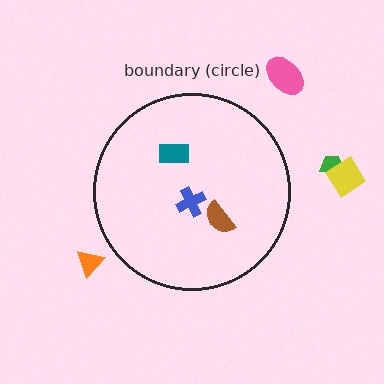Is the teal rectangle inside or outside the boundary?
Inside.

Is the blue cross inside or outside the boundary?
Inside.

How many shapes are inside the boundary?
3 inside, 4 outside.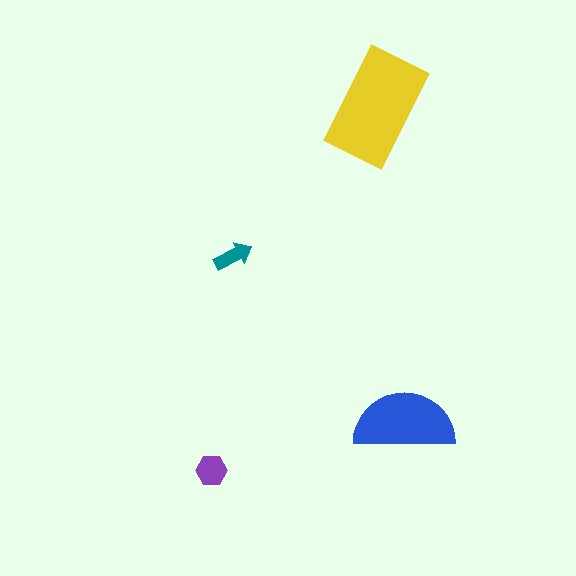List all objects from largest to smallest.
The yellow rectangle, the blue semicircle, the purple hexagon, the teal arrow.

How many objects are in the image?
There are 4 objects in the image.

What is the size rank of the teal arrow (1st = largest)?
4th.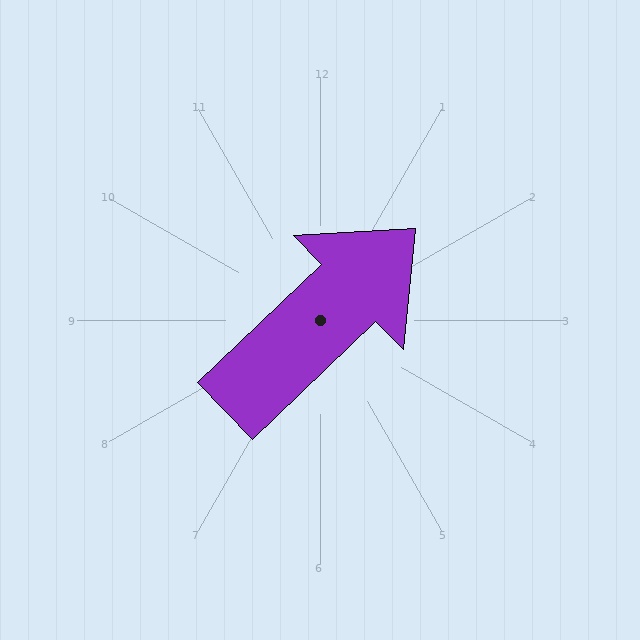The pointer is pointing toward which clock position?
Roughly 2 o'clock.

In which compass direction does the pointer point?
Northeast.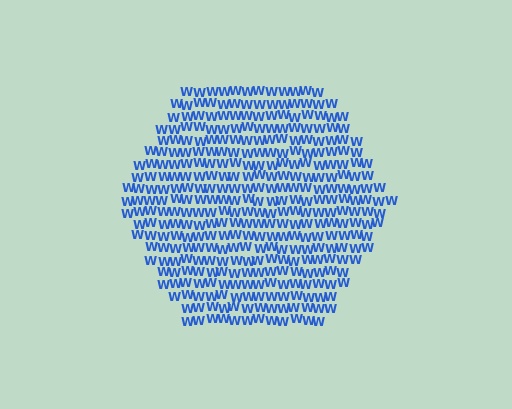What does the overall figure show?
The overall figure shows a hexagon.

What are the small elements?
The small elements are letter W's.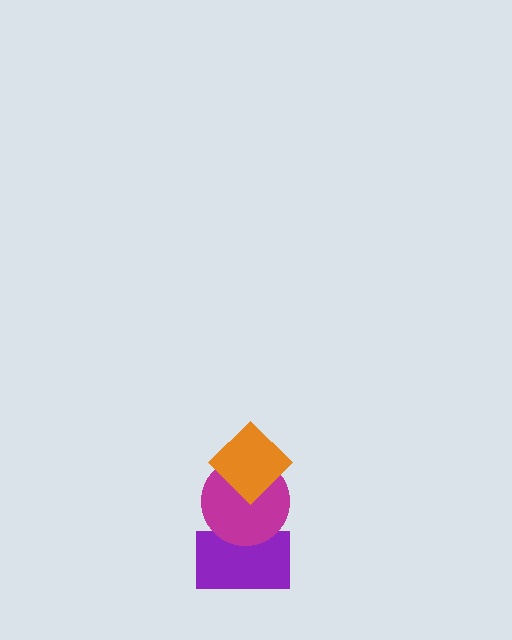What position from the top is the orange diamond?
The orange diamond is 1st from the top.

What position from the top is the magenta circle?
The magenta circle is 2nd from the top.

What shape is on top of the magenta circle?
The orange diamond is on top of the magenta circle.